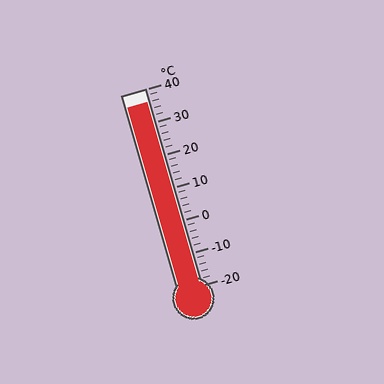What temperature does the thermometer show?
The thermometer shows approximately 36°C.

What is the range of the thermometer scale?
The thermometer scale ranges from -20°C to 40°C.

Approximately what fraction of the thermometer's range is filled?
The thermometer is filled to approximately 95% of its range.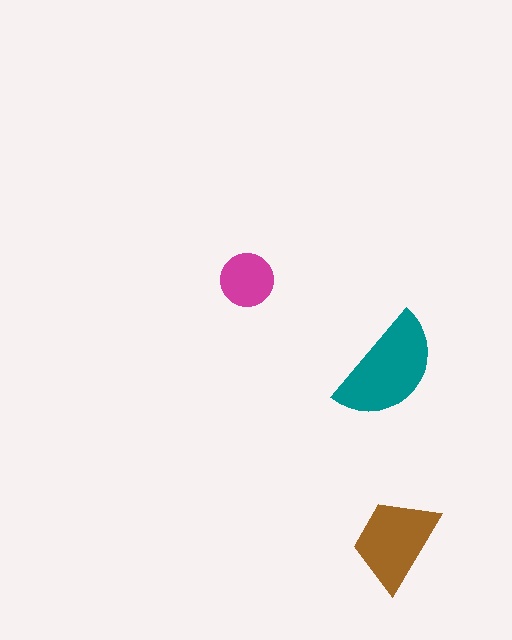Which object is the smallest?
The magenta circle.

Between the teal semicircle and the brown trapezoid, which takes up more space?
The teal semicircle.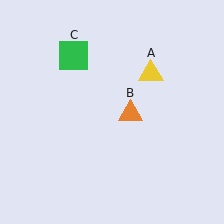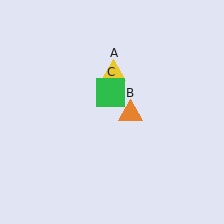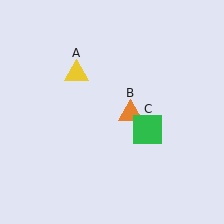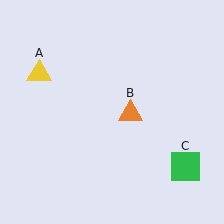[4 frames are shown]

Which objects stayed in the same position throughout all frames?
Orange triangle (object B) remained stationary.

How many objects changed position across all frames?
2 objects changed position: yellow triangle (object A), green square (object C).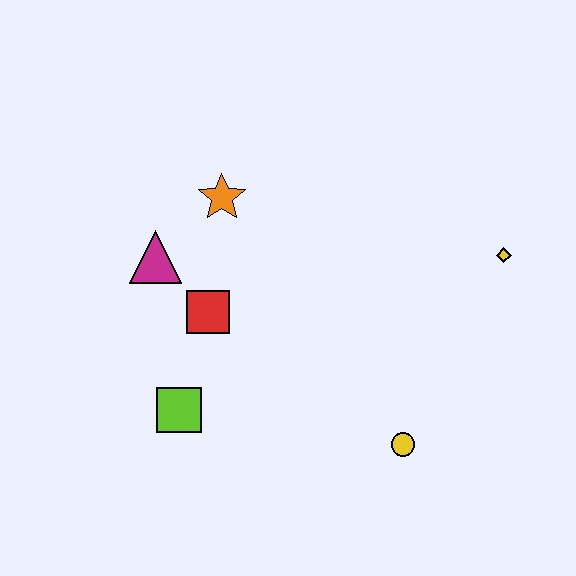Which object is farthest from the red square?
The yellow diamond is farthest from the red square.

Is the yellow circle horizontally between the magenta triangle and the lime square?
No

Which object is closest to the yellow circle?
The yellow diamond is closest to the yellow circle.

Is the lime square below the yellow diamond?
Yes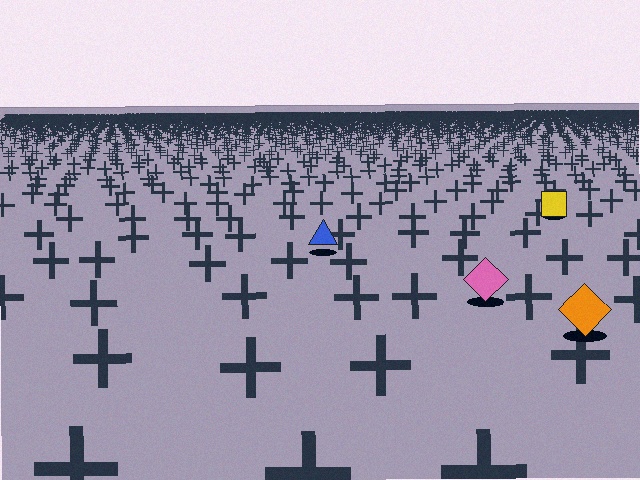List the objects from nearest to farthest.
From nearest to farthest: the orange diamond, the pink diamond, the blue triangle, the yellow square.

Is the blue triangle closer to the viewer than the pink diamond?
No. The pink diamond is closer — you can tell from the texture gradient: the ground texture is coarser near it.